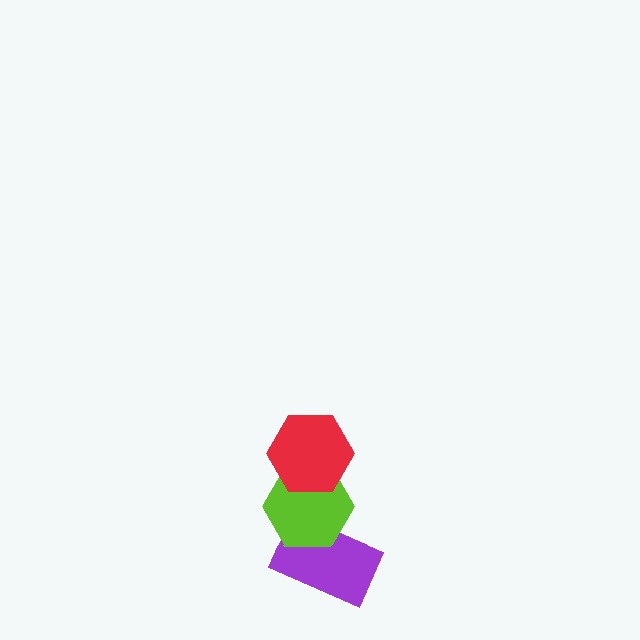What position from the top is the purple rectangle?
The purple rectangle is 3rd from the top.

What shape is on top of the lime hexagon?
The red hexagon is on top of the lime hexagon.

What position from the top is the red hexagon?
The red hexagon is 1st from the top.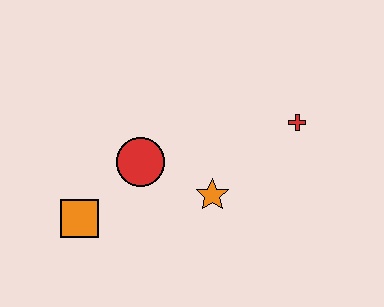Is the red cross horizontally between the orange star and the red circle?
No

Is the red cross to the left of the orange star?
No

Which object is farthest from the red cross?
The orange square is farthest from the red cross.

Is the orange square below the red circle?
Yes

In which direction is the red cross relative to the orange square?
The red cross is to the right of the orange square.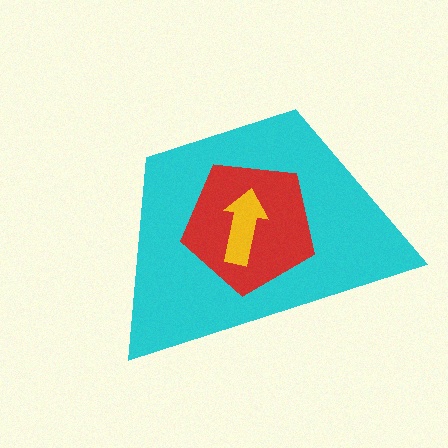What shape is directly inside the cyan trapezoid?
The red pentagon.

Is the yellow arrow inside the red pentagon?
Yes.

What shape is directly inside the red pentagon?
The yellow arrow.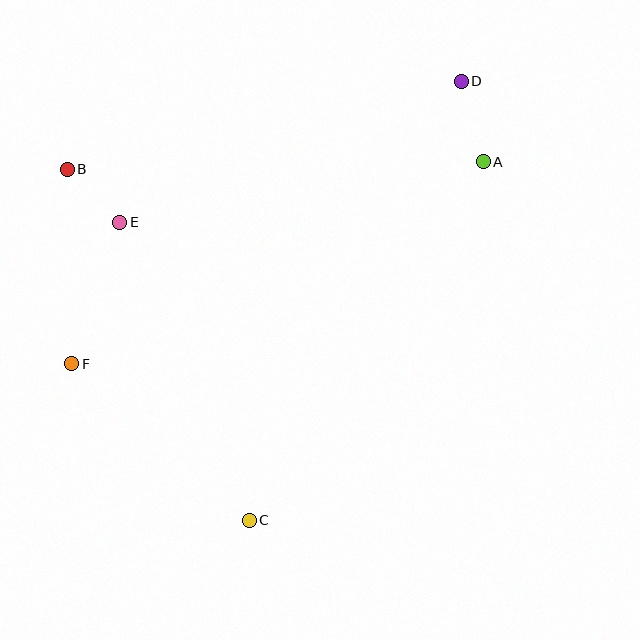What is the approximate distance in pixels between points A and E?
The distance between A and E is approximately 368 pixels.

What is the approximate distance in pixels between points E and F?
The distance between E and F is approximately 150 pixels.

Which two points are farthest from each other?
Points C and D are farthest from each other.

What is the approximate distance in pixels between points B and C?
The distance between B and C is approximately 396 pixels.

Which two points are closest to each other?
Points B and E are closest to each other.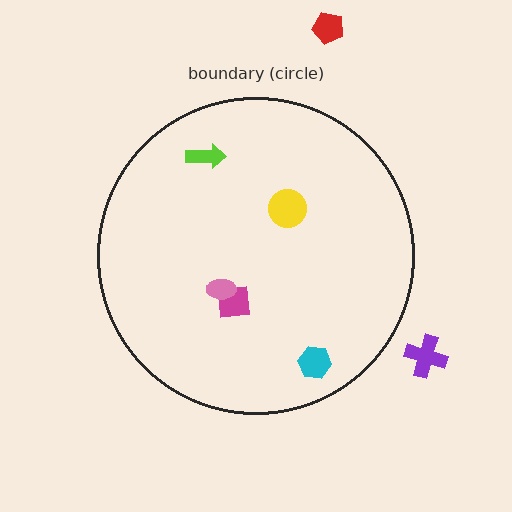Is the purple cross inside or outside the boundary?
Outside.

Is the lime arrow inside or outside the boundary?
Inside.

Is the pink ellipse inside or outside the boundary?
Inside.